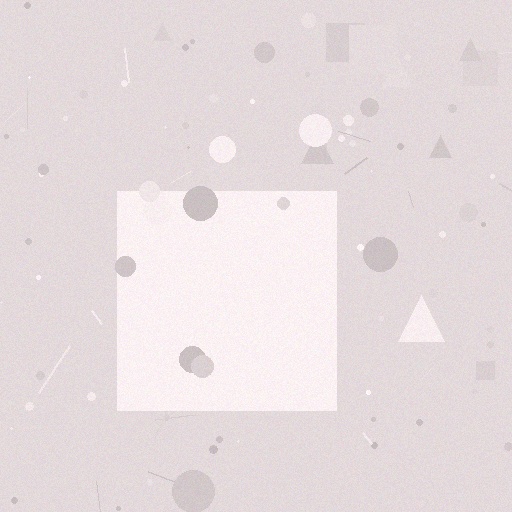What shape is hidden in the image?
A square is hidden in the image.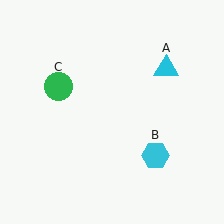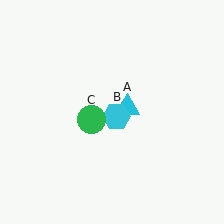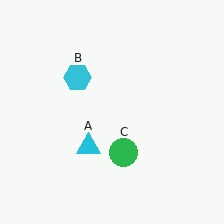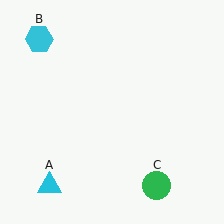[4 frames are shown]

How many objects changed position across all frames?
3 objects changed position: cyan triangle (object A), cyan hexagon (object B), green circle (object C).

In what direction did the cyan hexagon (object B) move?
The cyan hexagon (object B) moved up and to the left.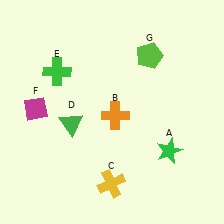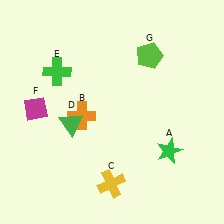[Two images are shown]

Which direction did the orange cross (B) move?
The orange cross (B) moved left.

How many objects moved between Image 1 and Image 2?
1 object moved between the two images.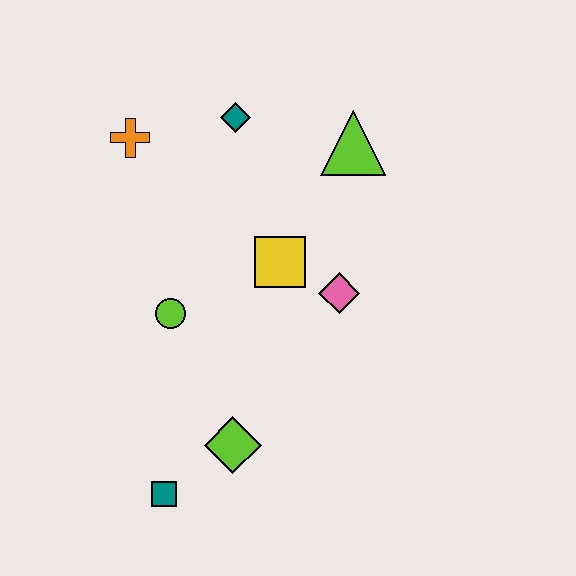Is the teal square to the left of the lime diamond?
Yes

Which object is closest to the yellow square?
The pink diamond is closest to the yellow square.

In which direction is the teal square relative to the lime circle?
The teal square is below the lime circle.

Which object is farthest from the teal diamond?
The teal square is farthest from the teal diamond.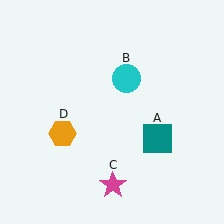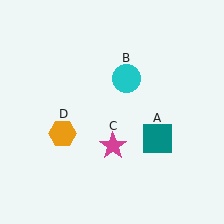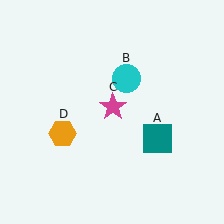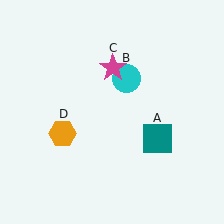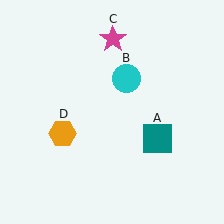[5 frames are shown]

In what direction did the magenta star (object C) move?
The magenta star (object C) moved up.